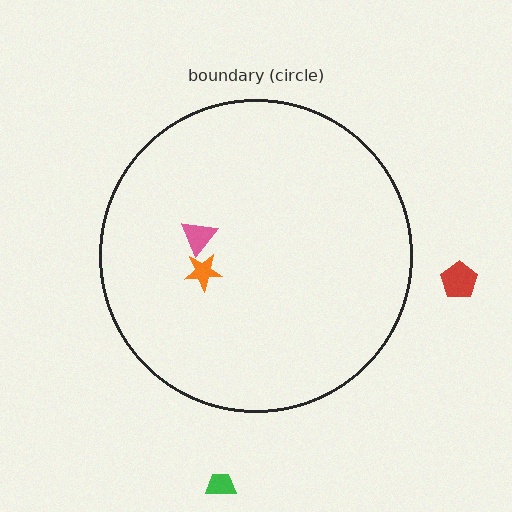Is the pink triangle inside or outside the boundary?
Inside.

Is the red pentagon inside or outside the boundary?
Outside.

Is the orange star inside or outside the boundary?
Inside.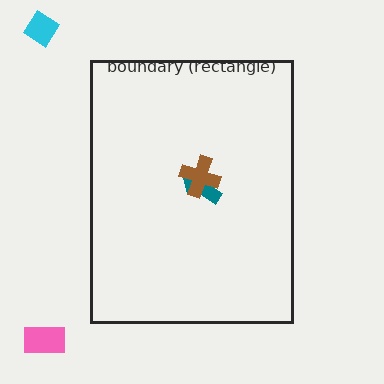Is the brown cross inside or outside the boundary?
Inside.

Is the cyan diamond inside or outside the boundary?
Outside.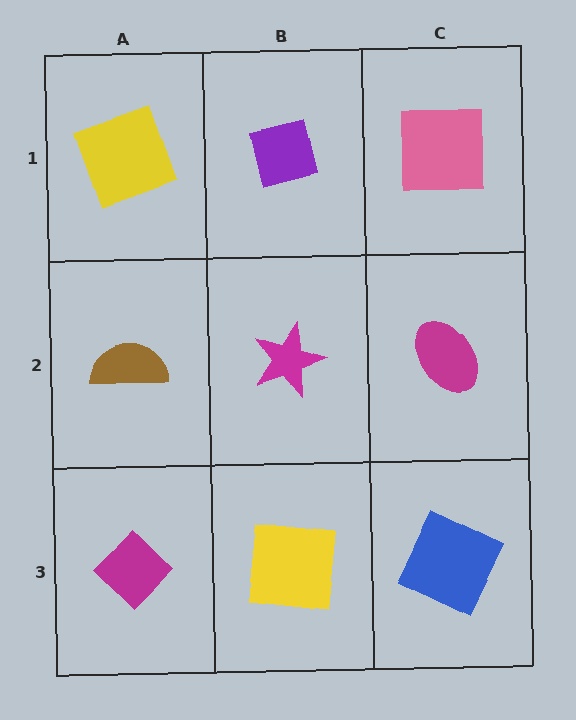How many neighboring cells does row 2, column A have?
3.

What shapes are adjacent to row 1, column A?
A brown semicircle (row 2, column A), a purple square (row 1, column B).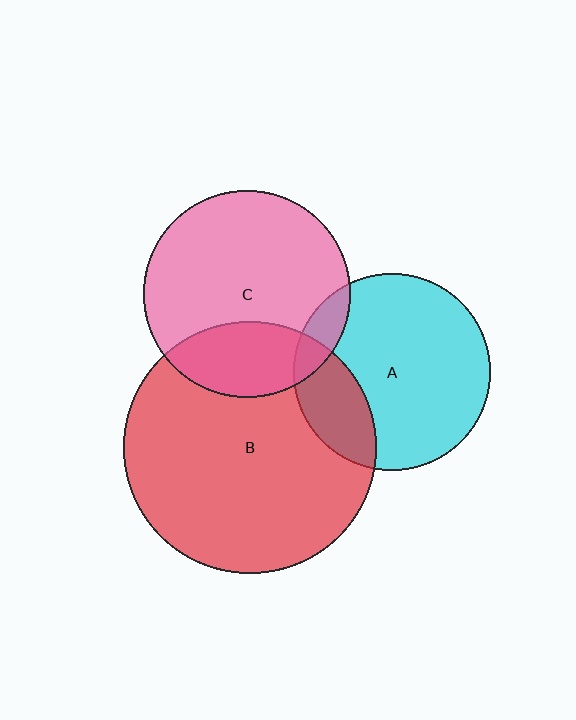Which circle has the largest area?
Circle B (red).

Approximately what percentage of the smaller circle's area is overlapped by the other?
Approximately 10%.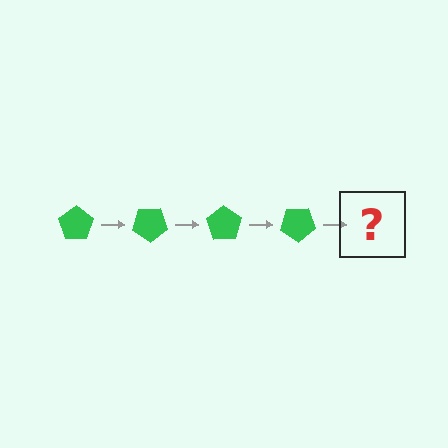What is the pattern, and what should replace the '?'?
The pattern is that the pentagon rotates 35 degrees each step. The '?' should be a green pentagon rotated 140 degrees.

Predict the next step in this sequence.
The next step is a green pentagon rotated 140 degrees.